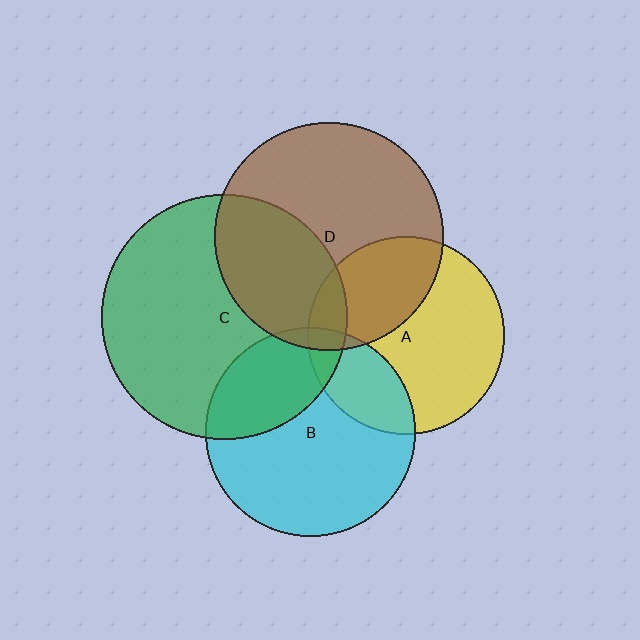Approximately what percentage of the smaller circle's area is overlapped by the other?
Approximately 10%.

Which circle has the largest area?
Circle C (green).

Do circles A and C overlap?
Yes.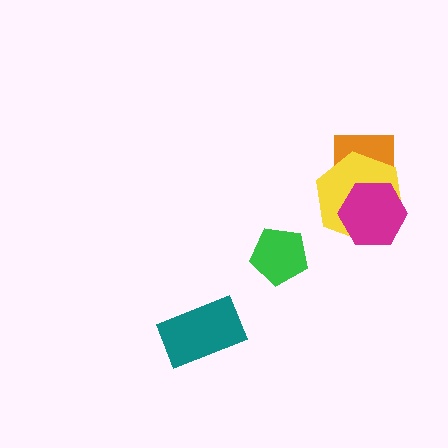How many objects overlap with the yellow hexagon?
2 objects overlap with the yellow hexagon.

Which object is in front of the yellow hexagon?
The magenta hexagon is in front of the yellow hexagon.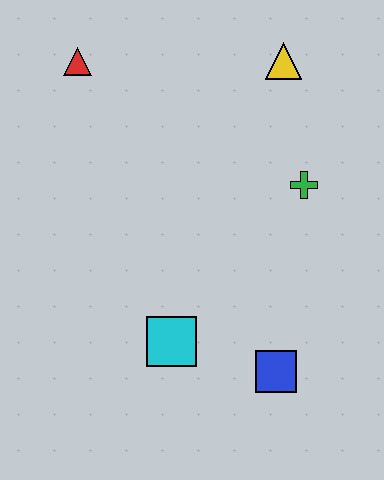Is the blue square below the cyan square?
Yes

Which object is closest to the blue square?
The cyan square is closest to the blue square.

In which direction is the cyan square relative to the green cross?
The cyan square is below the green cross.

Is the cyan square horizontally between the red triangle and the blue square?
Yes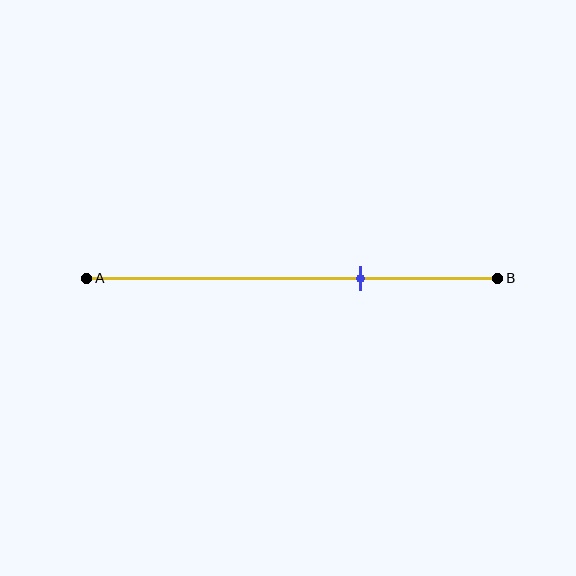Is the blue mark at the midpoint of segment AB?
No, the mark is at about 65% from A, not at the 50% midpoint.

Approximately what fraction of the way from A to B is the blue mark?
The blue mark is approximately 65% of the way from A to B.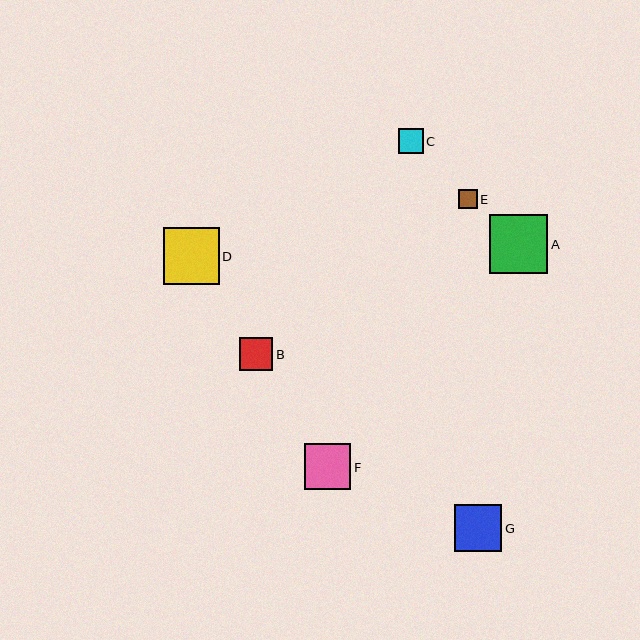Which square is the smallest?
Square E is the smallest with a size of approximately 19 pixels.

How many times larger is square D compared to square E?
Square D is approximately 3.0 times the size of square E.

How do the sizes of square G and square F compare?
Square G and square F are approximately the same size.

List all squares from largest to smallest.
From largest to smallest: A, D, G, F, B, C, E.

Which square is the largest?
Square A is the largest with a size of approximately 58 pixels.